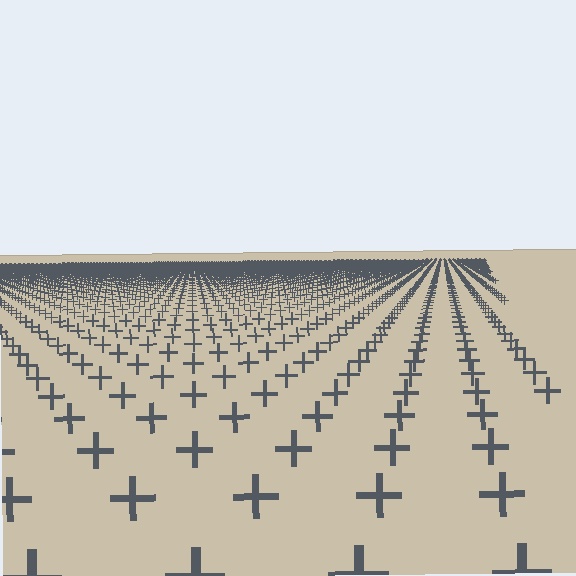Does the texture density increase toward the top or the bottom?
Density increases toward the top.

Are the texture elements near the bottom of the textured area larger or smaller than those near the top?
Larger. Near the bottom, elements are closer to the viewer and appear at a bigger on-screen size.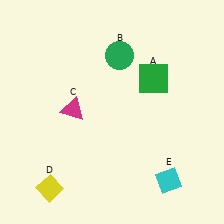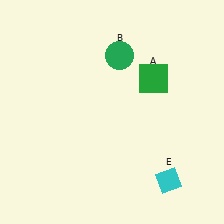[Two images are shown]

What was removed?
The yellow diamond (D), the magenta triangle (C) were removed in Image 2.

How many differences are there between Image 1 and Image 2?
There are 2 differences between the two images.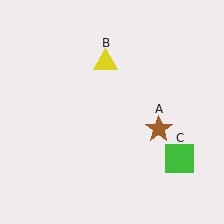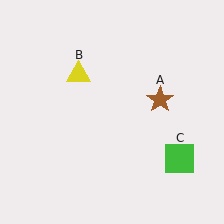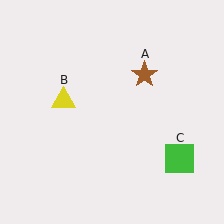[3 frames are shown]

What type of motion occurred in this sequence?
The brown star (object A), yellow triangle (object B) rotated counterclockwise around the center of the scene.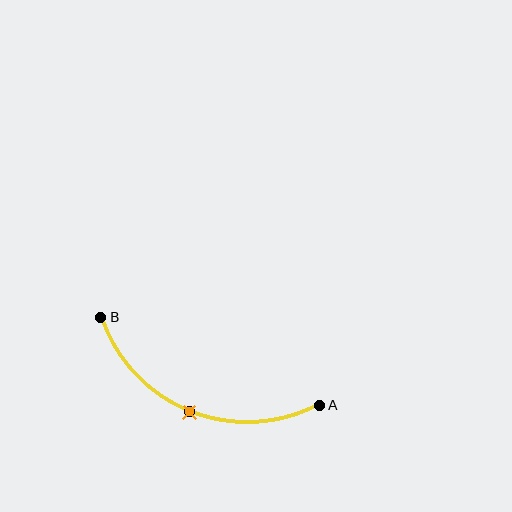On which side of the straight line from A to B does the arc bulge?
The arc bulges below the straight line connecting A and B.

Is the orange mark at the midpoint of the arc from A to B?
Yes. The orange mark lies on the arc at equal arc-length from both A and B — it is the arc midpoint.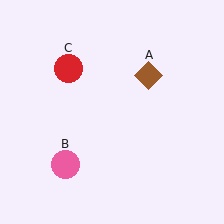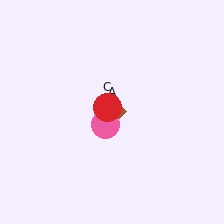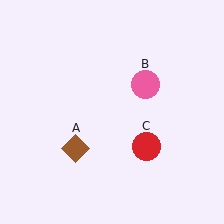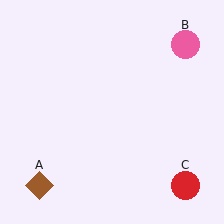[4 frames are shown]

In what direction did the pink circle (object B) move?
The pink circle (object B) moved up and to the right.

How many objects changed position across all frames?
3 objects changed position: brown diamond (object A), pink circle (object B), red circle (object C).